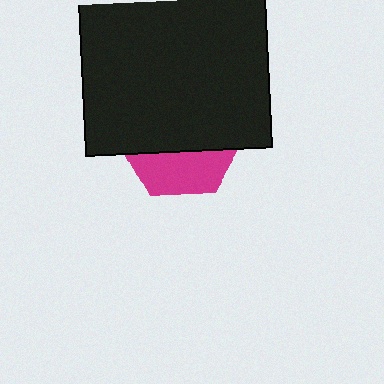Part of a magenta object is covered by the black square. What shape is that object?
It is a hexagon.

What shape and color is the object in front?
The object in front is a black square.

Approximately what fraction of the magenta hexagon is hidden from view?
Roughly 66% of the magenta hexagon is hidden behind the black square.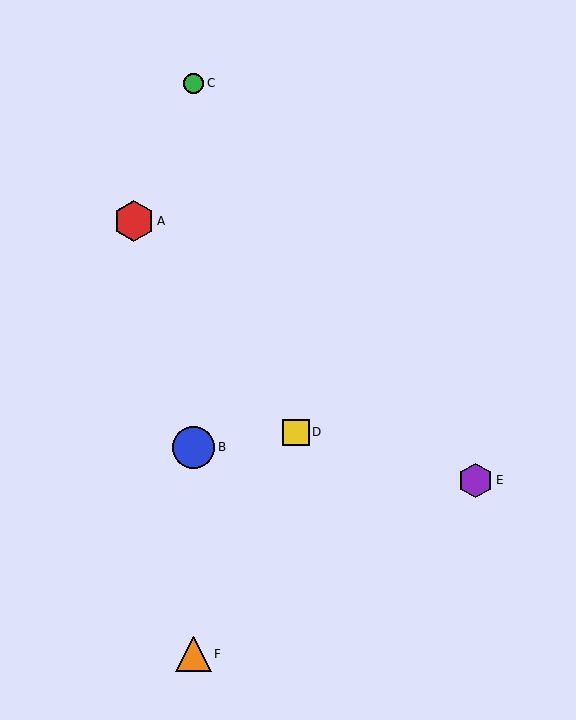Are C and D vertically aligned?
No, C is at x≈193 and D is at x≈296.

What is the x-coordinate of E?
Object E is at x≈475.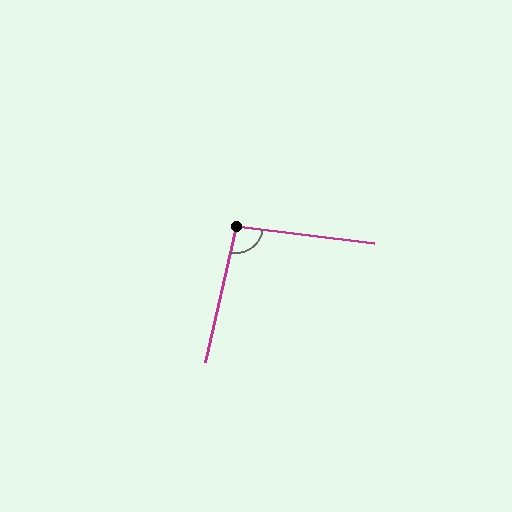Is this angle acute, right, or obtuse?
It is obtuse.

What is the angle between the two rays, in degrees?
Approximately 95 degrees.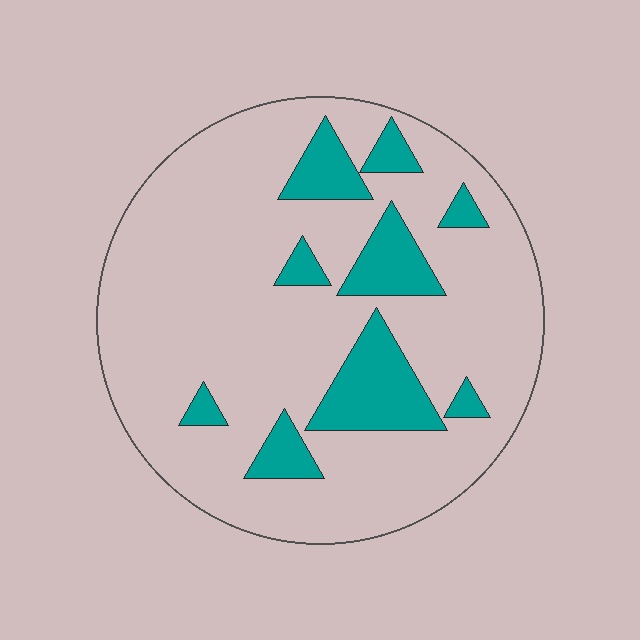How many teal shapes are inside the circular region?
9.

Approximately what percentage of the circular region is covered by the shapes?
Approximately 20%.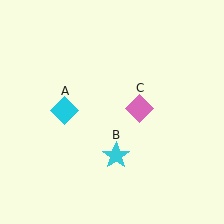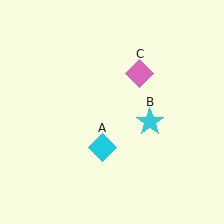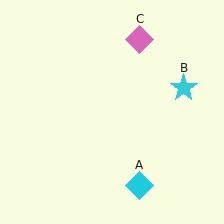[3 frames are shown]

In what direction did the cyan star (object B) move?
The cyan star (object B) moved up and to the right.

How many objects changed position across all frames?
3 objects changed position: cyan diamond (object A), cyan star (object B), pink diamond (object C).